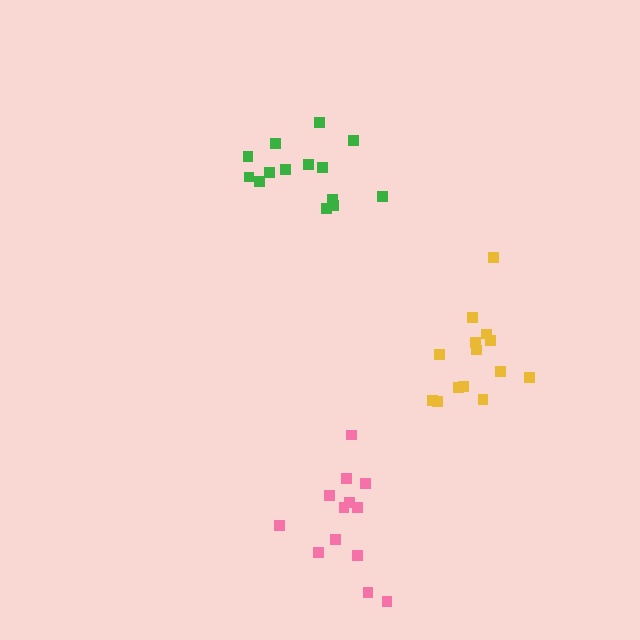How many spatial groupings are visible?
There are 3 spatial groupings.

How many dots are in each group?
Group 1: 14 dots, Group 2: 13 dots, Group 3: 14 dots (41 total).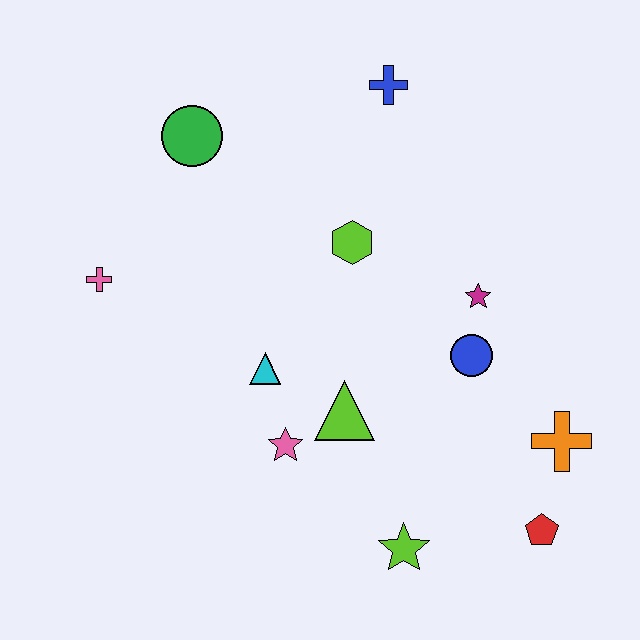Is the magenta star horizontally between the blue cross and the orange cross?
Yes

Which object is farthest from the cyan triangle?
The red pentagon is farthest from the cyan triangle.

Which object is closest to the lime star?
The red pentagon is closest to the lime star.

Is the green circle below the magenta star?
No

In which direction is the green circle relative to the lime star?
The green circle is above the lime star.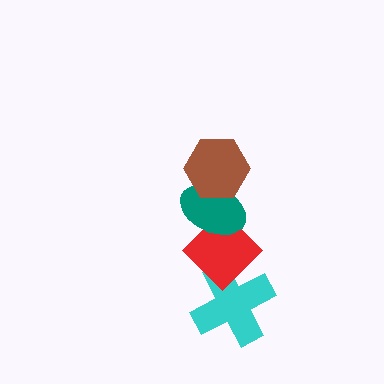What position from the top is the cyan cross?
The cyan cross is 4th from the top.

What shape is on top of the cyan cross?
The red diamond is on top of the cyan cross.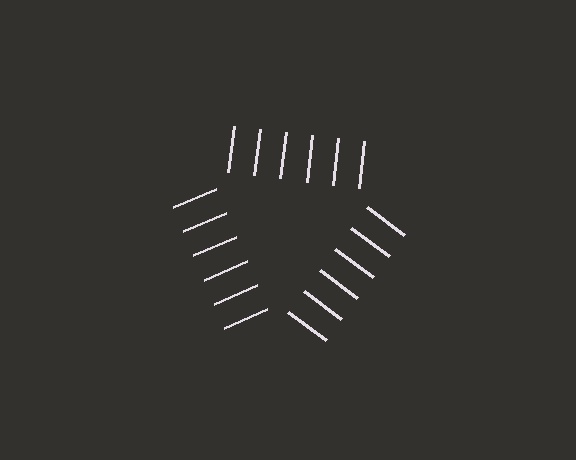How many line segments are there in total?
18 — 6 along each of the 3 edges.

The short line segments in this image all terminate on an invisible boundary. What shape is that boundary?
An illusory triangle — the line segments terminate on its edges but no continuous stroke is drawn.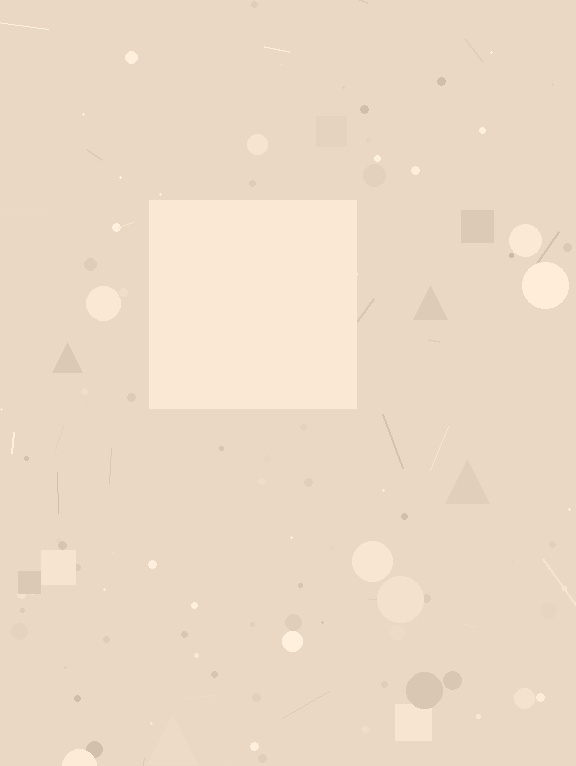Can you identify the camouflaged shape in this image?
The camouflaged shape is a square.